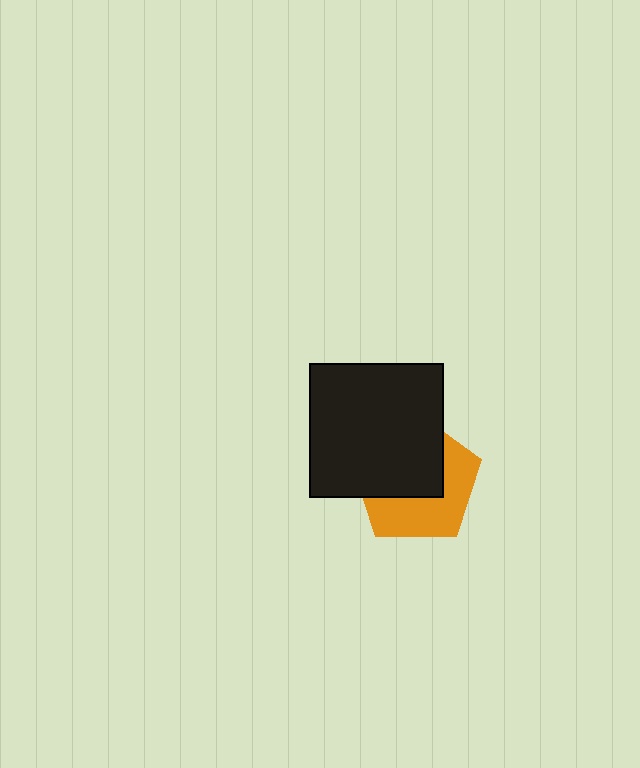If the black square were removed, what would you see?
You would see the complete orange pentagon.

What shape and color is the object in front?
The object in front is a black square.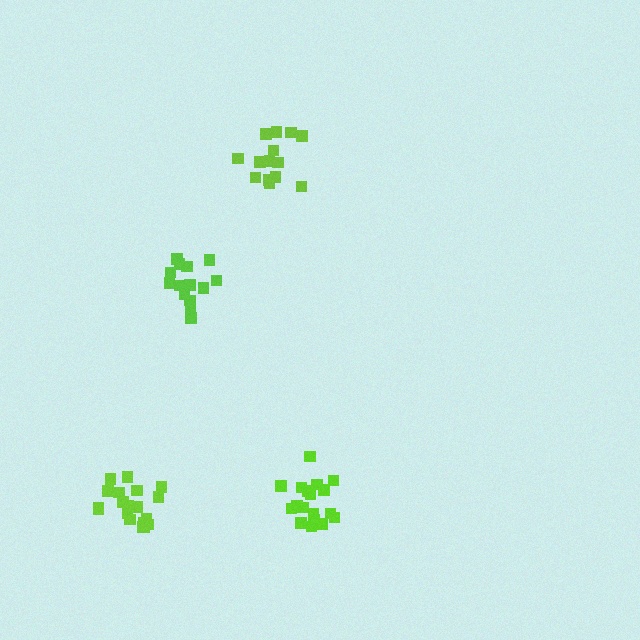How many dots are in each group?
Group 1: 14 dots, Group 2: 14 dots, Group 3: 18 dots, Group 4: 19 dots (65 total).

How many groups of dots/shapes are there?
There are 4 groups.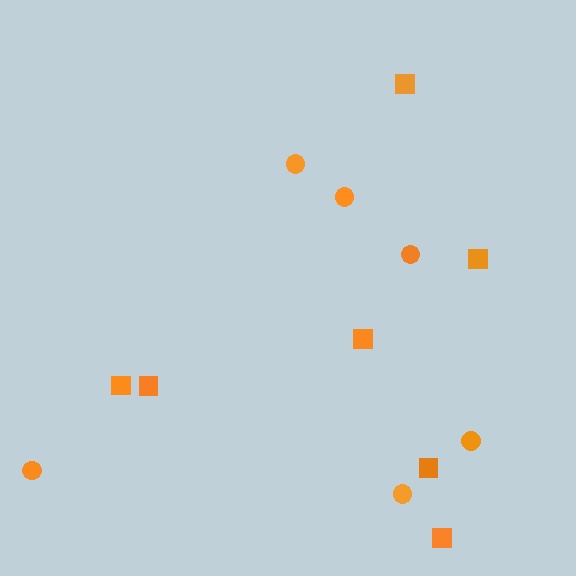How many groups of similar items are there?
There are 2 groups: one group of circles (6) and one group of squares (7).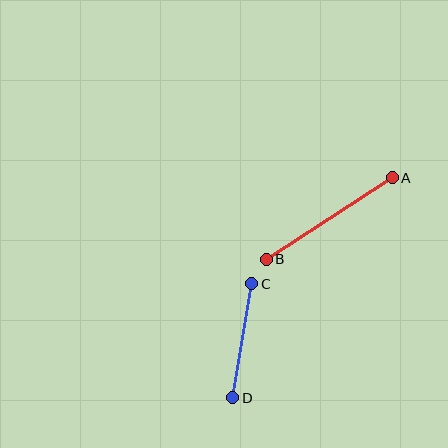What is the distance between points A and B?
The distance is approximately 150 pixels.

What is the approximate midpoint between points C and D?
The midpoint is at approximately (242, 341) pixels.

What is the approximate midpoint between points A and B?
The midpoint is at approximately (329, 219) pixels.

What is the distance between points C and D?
The distance is approximately 116 pixels.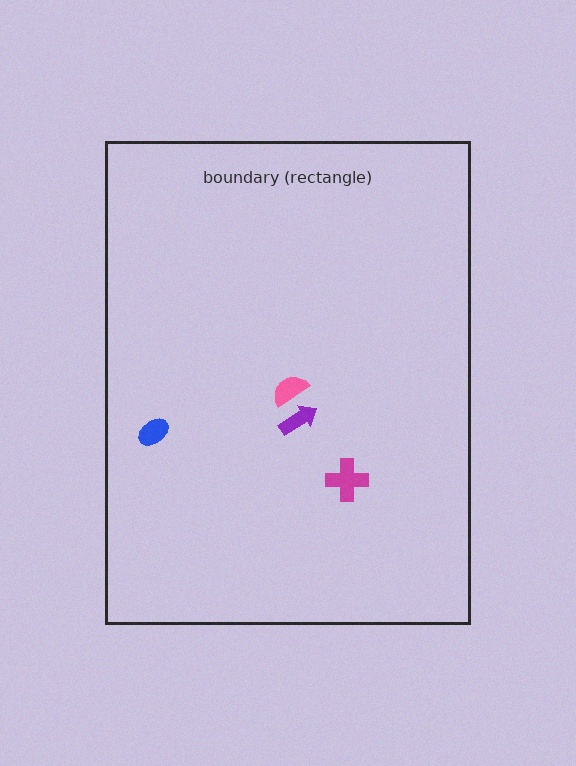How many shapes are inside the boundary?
4 inside, 0 outside.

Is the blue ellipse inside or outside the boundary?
Inside.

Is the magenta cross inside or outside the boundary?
Inside.